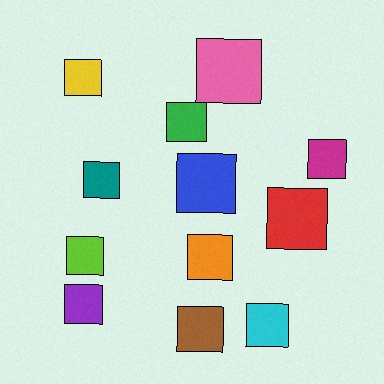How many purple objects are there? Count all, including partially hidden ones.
There is 1 purple object.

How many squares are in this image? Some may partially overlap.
There are 12 squares.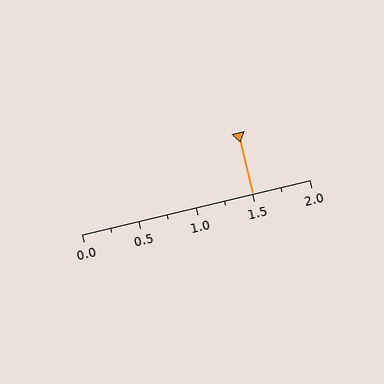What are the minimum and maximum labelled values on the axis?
The axis runs from 0.0 to 2.0.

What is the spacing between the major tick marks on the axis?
The major ticks are spaced 0.5 apart.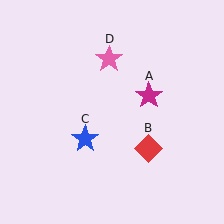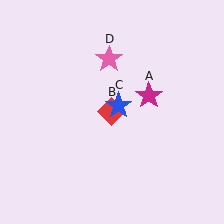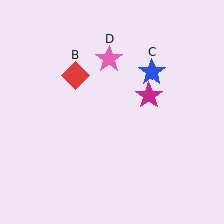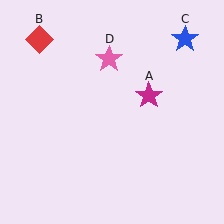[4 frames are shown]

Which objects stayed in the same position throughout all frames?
Magenta star (object A) and pink star (object D) remained stationary.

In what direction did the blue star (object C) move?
The blue star (object C) moved up and to the right.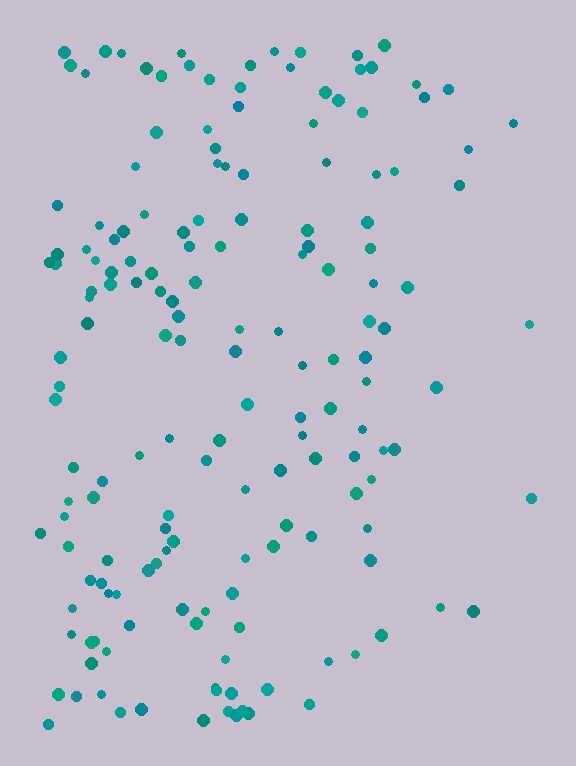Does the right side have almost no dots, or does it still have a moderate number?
Still a moderate number, just noticeably fewer than the left.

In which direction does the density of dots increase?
From right to left, with the left side densest.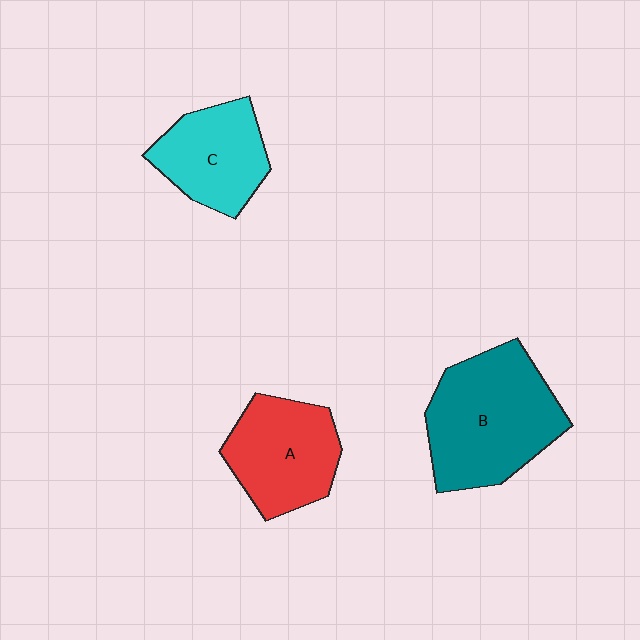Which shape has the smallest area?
Shape C (cyan).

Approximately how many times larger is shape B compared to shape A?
Approximately 1.4 times.